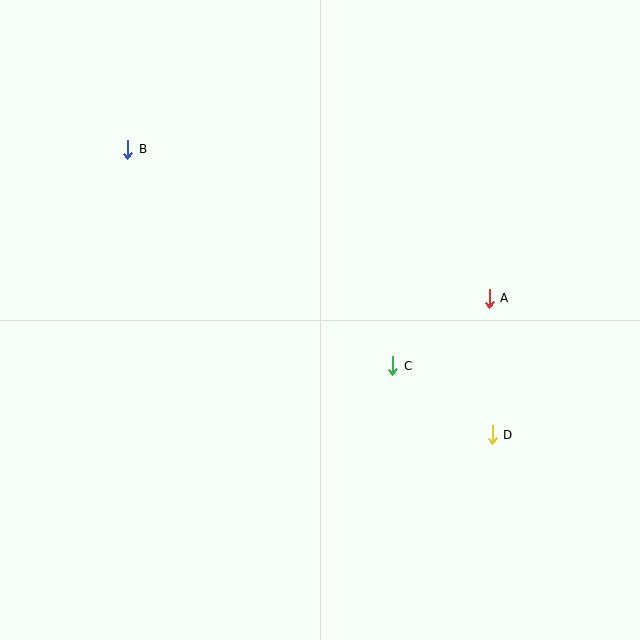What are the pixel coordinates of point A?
Point A is at (489, 298).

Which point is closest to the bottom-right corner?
Point D is closest to the bottom-right corner.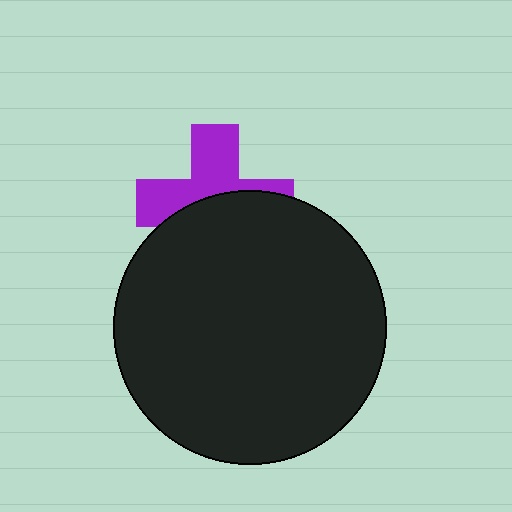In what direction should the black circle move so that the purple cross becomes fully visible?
The black circle should move down. That is the shortest direction to clear the overlap and leave the purple cross fully visible.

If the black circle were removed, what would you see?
You would see the complete purple cross.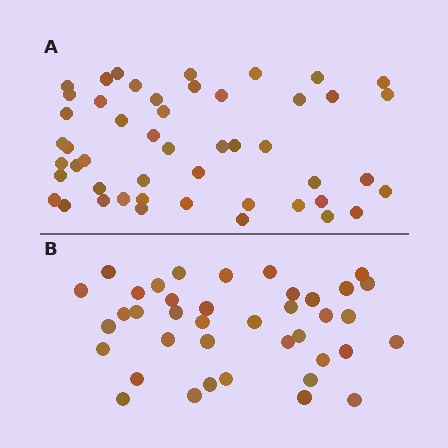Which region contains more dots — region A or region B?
Region A (the top region) has more dots.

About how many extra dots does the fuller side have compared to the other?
Region A has roughly 10 or so more dots than region B.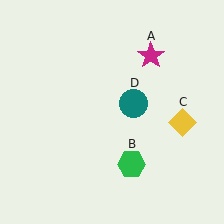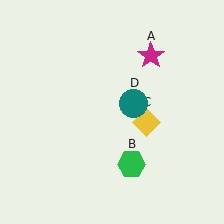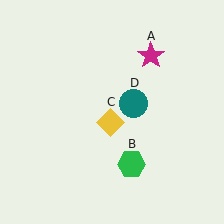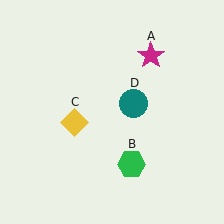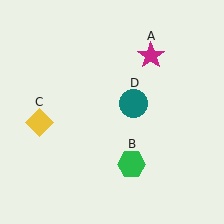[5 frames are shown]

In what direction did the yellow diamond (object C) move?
The yellow diamond (object C) moved left.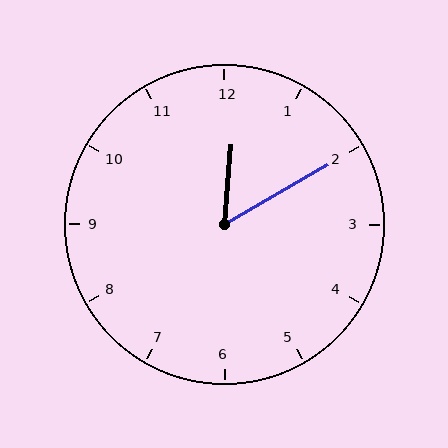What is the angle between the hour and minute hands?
Approximately 55 degrees.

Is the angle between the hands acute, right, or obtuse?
It is acute.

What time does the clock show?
12:10.